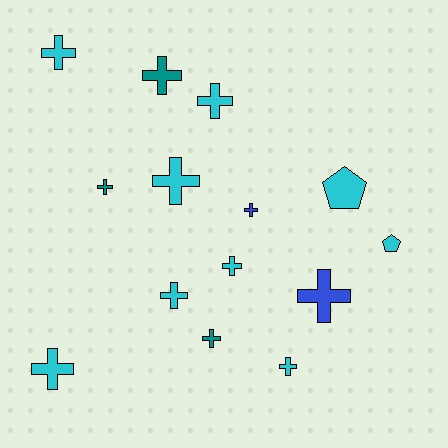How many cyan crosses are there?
There are 7 cyan crosses.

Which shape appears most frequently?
Cross, with 12 objects.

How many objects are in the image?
There are 14 objects.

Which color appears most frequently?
Cyan, with 9 objects.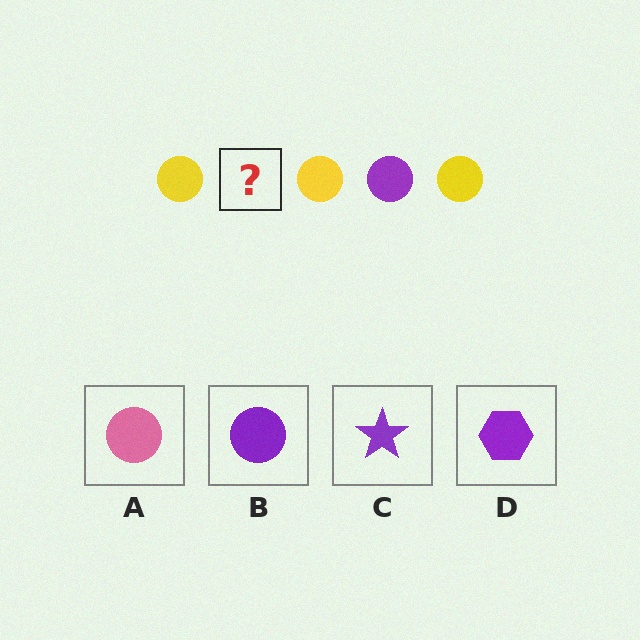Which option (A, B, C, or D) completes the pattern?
B.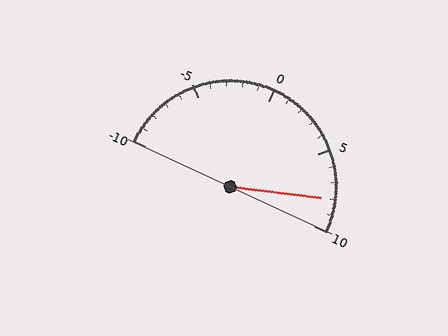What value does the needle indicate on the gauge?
The needle indicates approximately 8.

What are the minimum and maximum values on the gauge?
The gauge ranges from -10 to 10.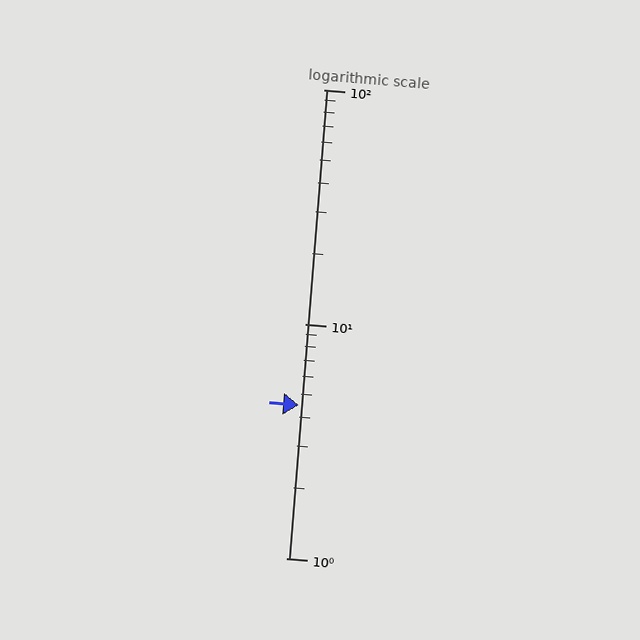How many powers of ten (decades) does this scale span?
The scale spans 2 decades, from 1 to 100.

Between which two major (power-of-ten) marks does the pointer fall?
The pointer is between 1 and 10.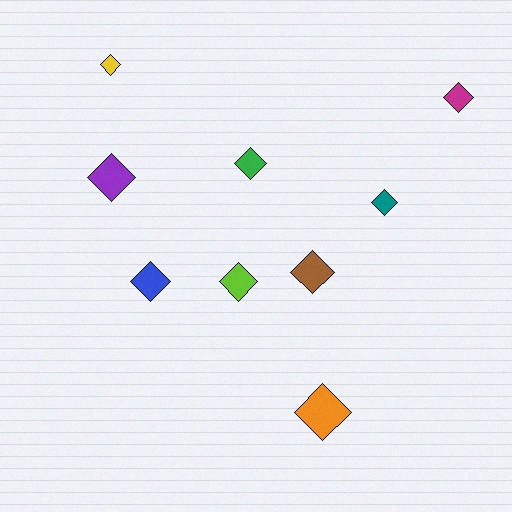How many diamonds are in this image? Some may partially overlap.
There are 9 diamonds.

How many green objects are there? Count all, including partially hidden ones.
There is 1 green object.